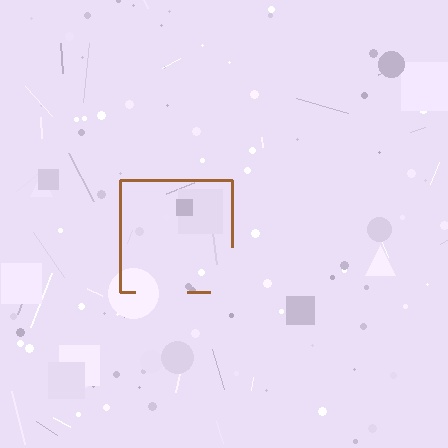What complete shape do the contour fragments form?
The contour fragments form a square.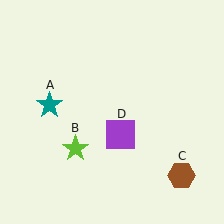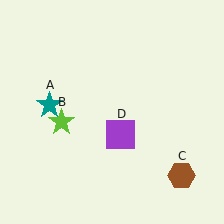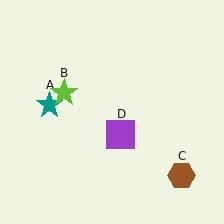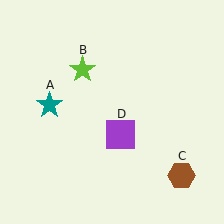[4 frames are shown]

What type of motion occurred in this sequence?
The lime star (object B) rotated clockwise around the center of the scene.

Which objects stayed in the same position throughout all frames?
Teal star (object A) and brown hexagon (object C) and purple square (object D) remained stationary.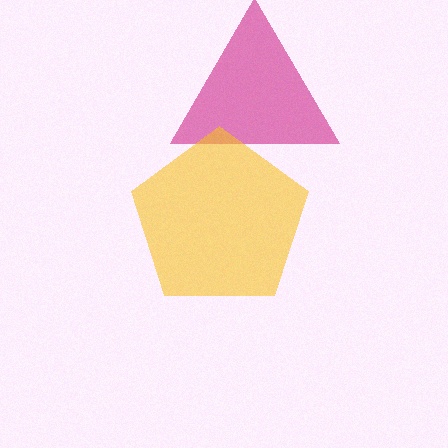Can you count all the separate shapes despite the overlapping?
Yes, there are 2 separate shapes.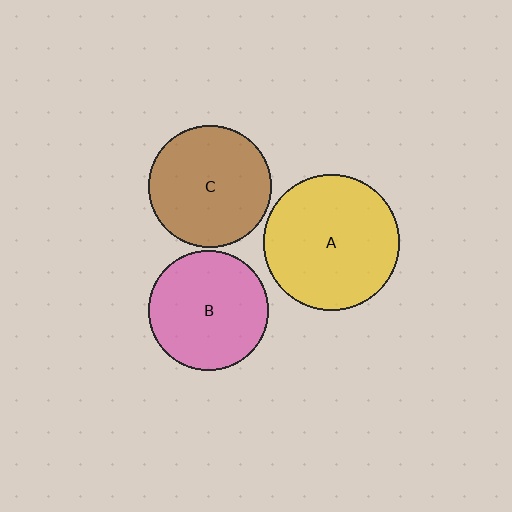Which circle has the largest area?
Circle A (yellow).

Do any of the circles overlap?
No, none of the circles overlap.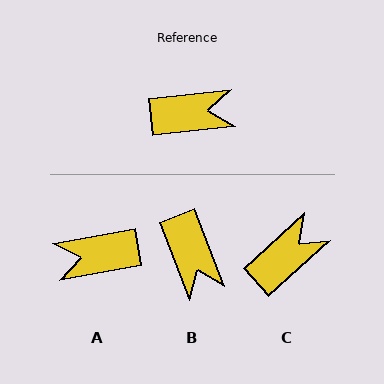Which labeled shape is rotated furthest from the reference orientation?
A, about 176 degrees away.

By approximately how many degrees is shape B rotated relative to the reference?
Approximately 75 degrees clockwise.